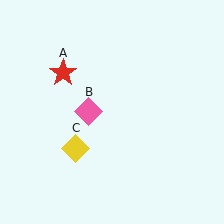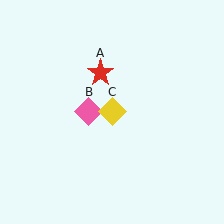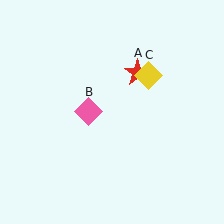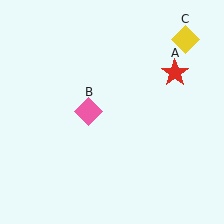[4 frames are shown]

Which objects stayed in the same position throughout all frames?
Pink diamond (object B) remained stationary.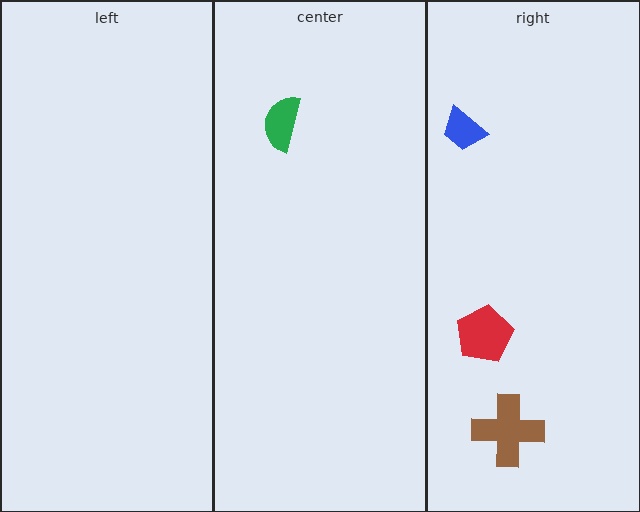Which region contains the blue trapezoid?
The right region.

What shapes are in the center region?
The green semicircle.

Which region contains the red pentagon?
The right region.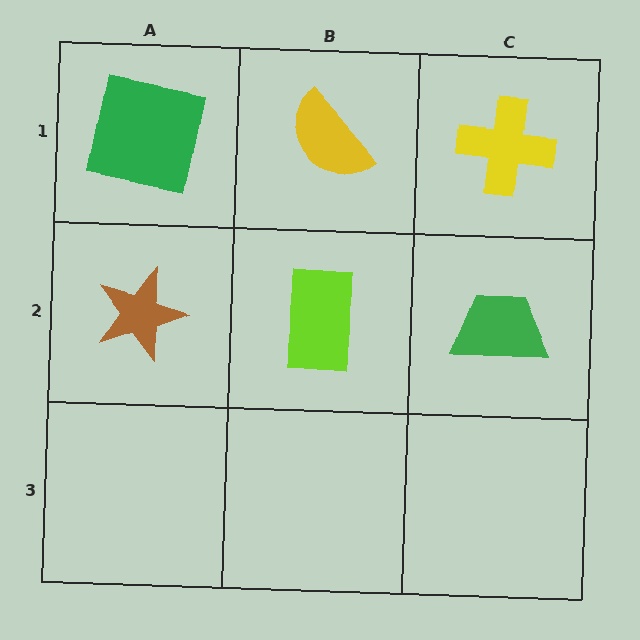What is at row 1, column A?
A green square.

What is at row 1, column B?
A yellow semicircle.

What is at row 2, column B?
A lime rectangle.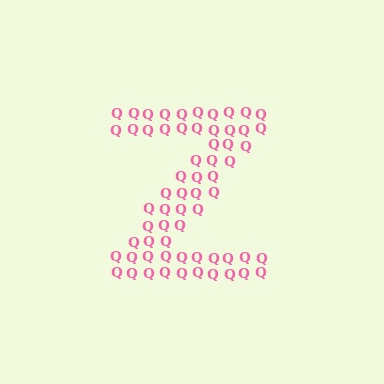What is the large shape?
The large shape is the letter Z.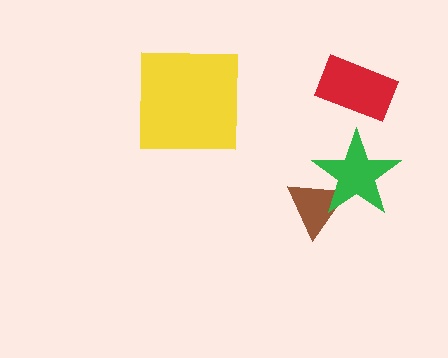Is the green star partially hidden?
No, no other shape covers it.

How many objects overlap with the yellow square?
0 objects overlap with the yellow square.